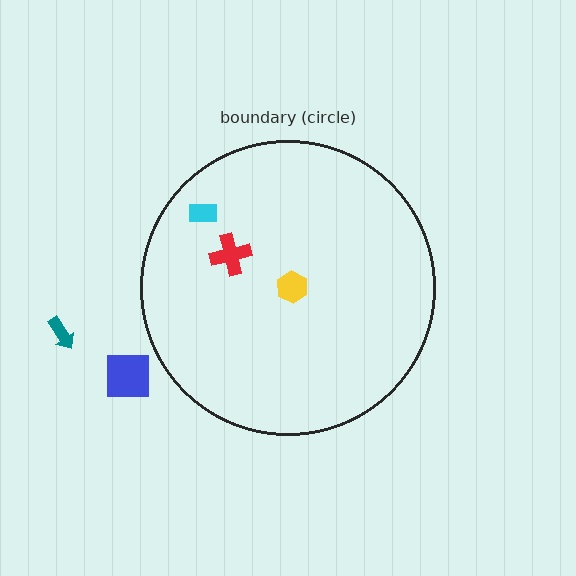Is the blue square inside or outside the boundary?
Outside.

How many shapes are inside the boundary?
3 inside, 2 outside.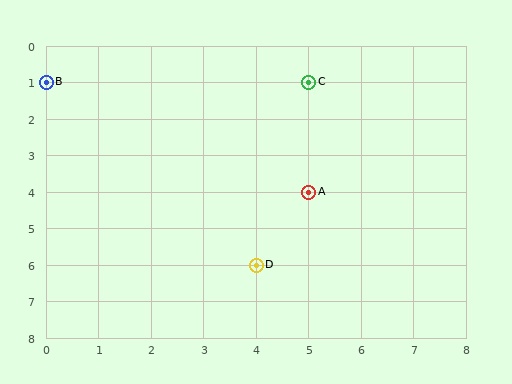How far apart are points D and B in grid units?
Points D and B are 4 columns and 5 rows apart (about 6.4 grid units diagonally).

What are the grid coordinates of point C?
Point C is at grid coordinates (5, 1).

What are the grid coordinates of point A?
Point A is at grid coordinates (5, 4).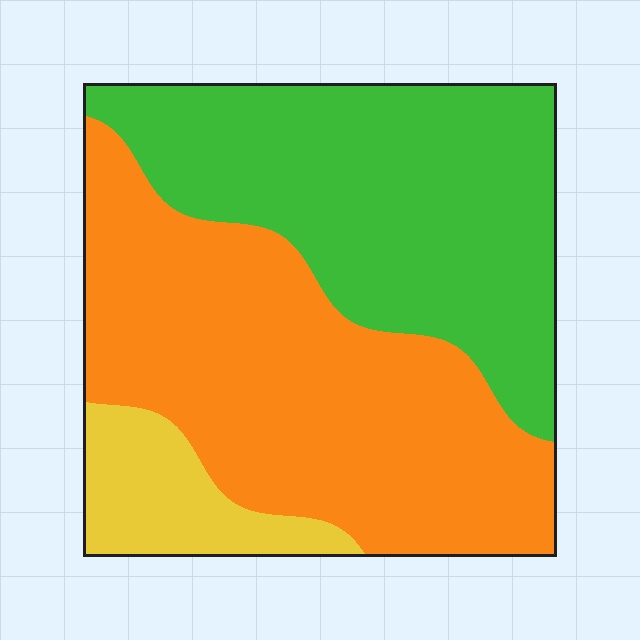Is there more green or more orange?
Orange.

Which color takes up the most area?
Orange, at roughly 50%.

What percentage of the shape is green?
Green takes up about two fifths (2/5) of the shape.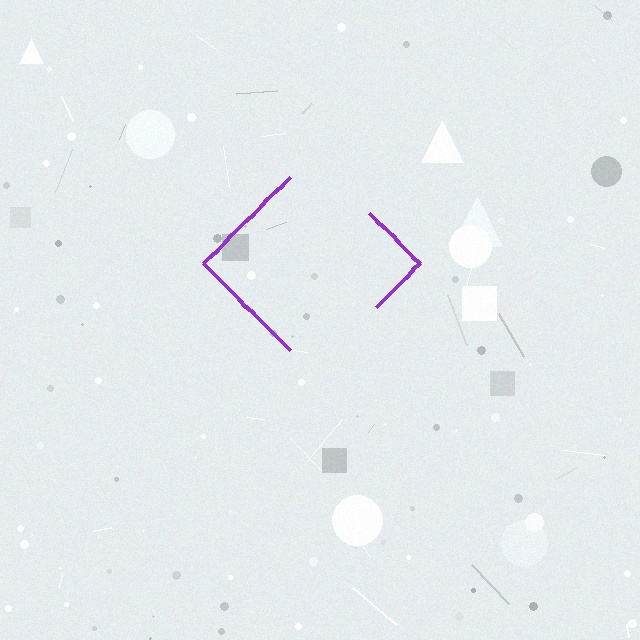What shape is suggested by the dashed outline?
The dashed outline suggests a diamond.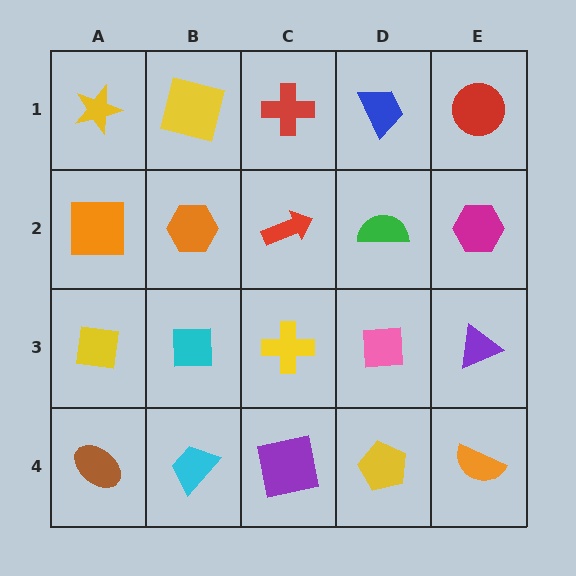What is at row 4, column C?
A purple square.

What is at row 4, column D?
A yellow pentagon.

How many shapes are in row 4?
5 shapes.